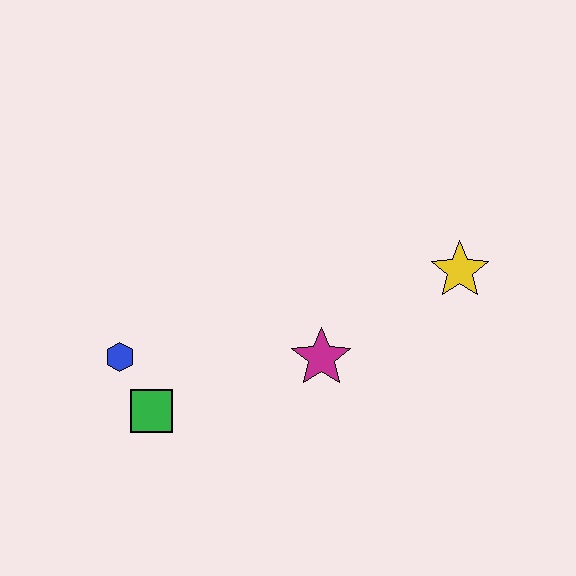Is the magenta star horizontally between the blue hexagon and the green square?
No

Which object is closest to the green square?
The blue hexagon is closest to the green square.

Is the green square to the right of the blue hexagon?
Yes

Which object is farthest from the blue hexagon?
The yellow star is farthest from the blue hexagon.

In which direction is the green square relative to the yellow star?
The green square is to the left of the yellow star.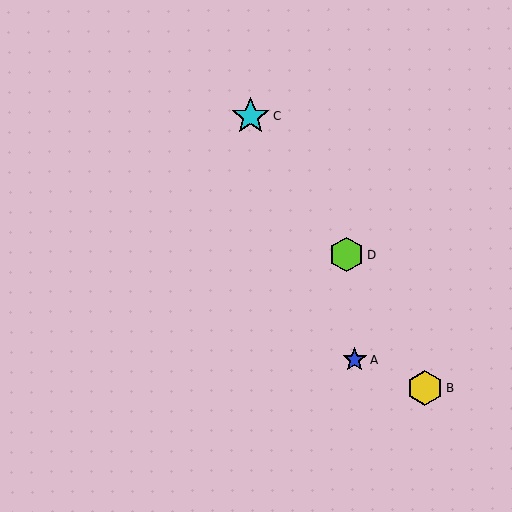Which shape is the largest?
The cyan star (labeled C) is the largest.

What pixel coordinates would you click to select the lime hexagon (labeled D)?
Click at (347, 255) to select the lime hexagon D.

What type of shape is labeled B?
Shape B is a yellow hexagon.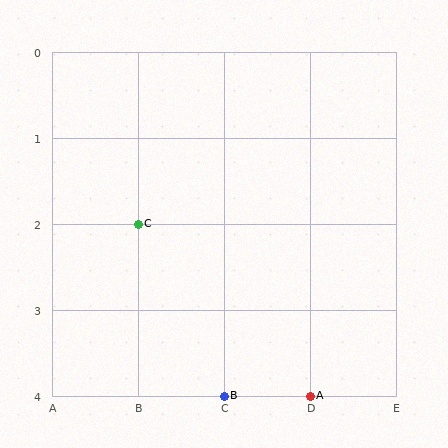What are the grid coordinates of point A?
Point A is at grid coordinates (D, 4).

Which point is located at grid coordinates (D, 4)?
Point A is at (D, 4).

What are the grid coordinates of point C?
Point C is at grid coordinates (B, 2).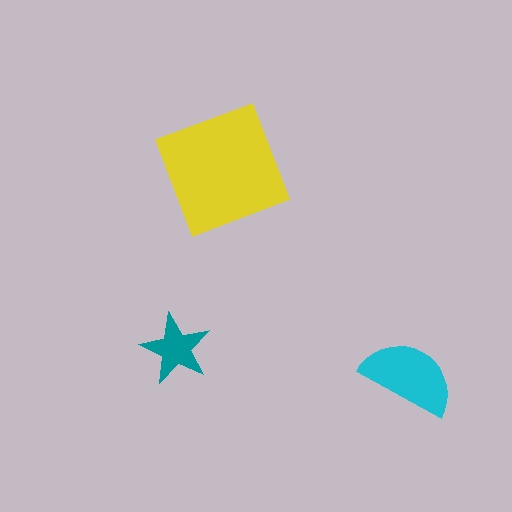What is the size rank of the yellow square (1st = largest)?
1st.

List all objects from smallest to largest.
The teal star, the cyan semicircle, the yellow square.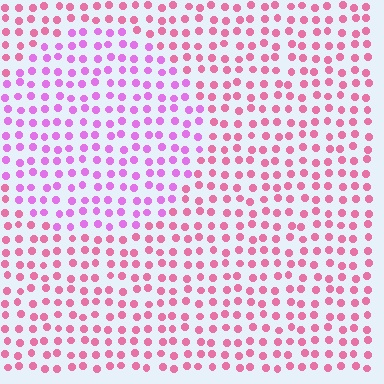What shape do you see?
I see a circle.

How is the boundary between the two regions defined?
The boundary is defined purely by a slight shift in hue (about 36 degrees). Spacing, size, and orientation are identical on both sides.